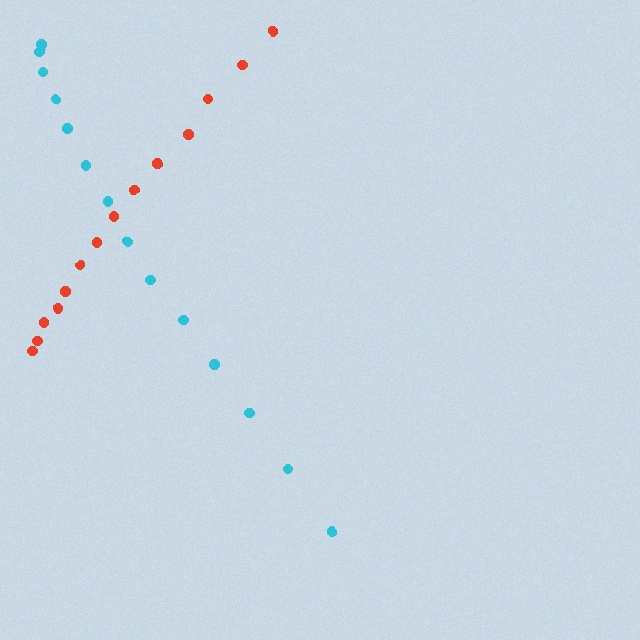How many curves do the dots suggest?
There are 2 distinct paths.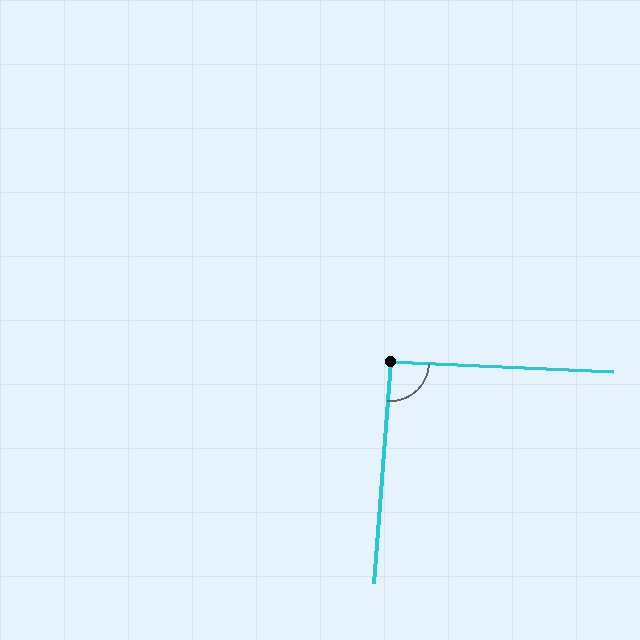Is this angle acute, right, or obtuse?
It is approximately a right angle.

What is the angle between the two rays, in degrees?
Approximately 92 degrees.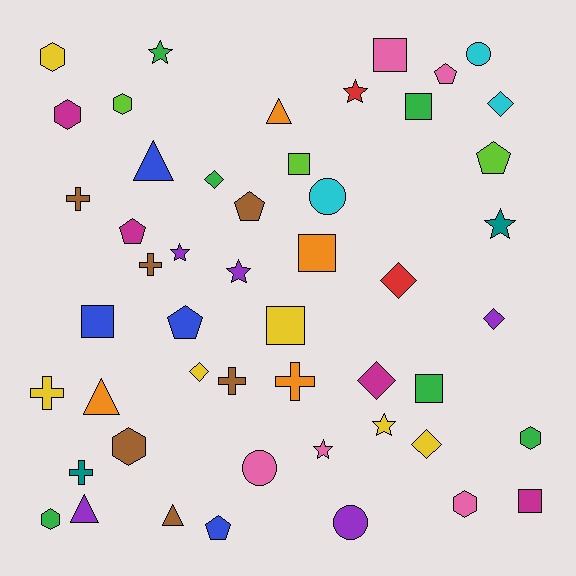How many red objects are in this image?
There are 2 red objects.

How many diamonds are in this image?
There are 7 diamonds.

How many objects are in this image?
There are 50 objects.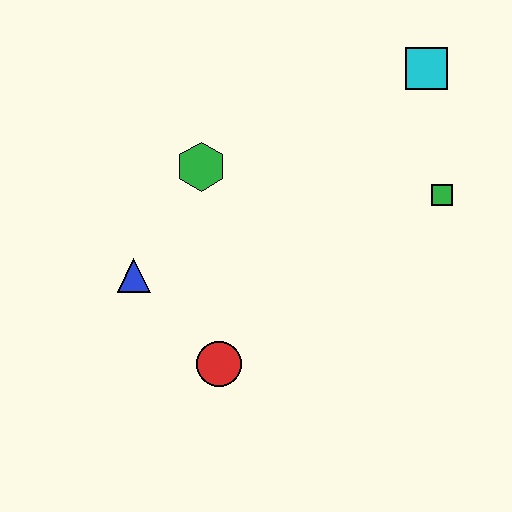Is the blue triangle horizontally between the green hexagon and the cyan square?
No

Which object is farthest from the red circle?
The cyan square is farthest from the red circle.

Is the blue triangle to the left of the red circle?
Yes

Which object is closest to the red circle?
The blue triangle is closest to the red circle.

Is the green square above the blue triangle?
Yes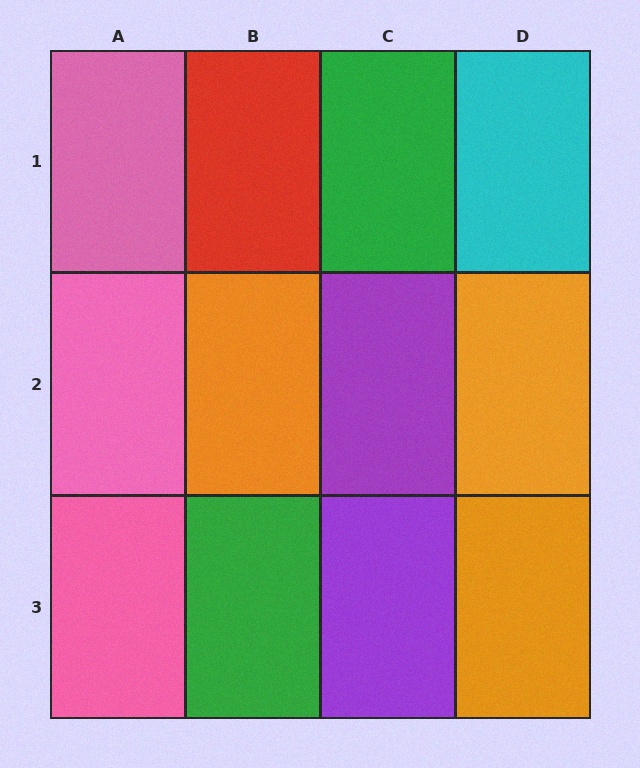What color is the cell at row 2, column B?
Orange.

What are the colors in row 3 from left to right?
Pink, green, purple, orange.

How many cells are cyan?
1 cell is cyan.